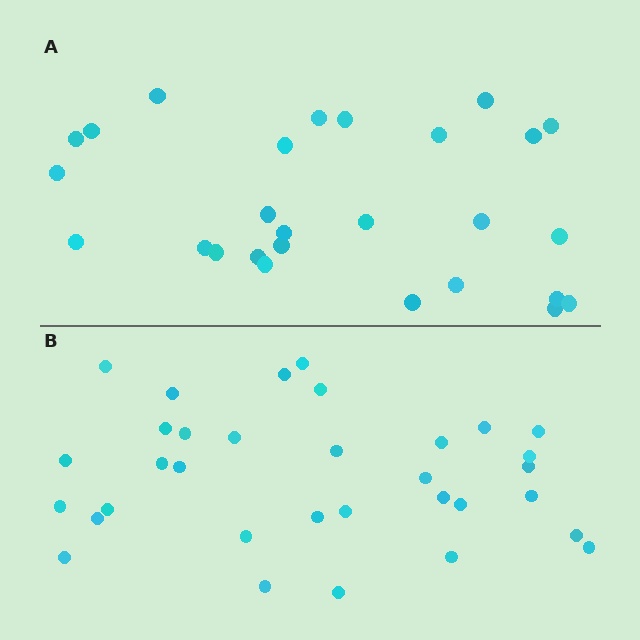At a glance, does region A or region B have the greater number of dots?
Region B (the bottom region) has more dots.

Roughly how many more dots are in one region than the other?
Region B has about 6 more dots than region A.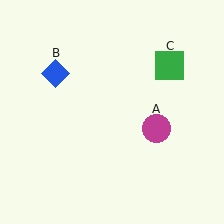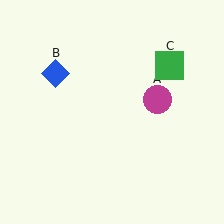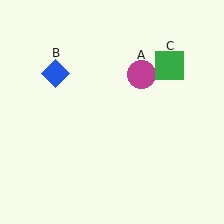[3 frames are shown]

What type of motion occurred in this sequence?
The magenta circle (object A) rotated counterclockwise around the center of the scene.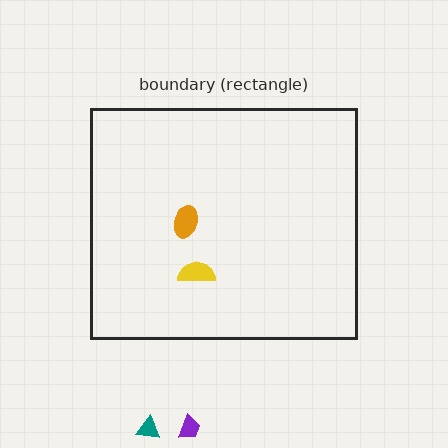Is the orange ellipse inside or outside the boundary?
Inside.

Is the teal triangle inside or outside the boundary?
Outside.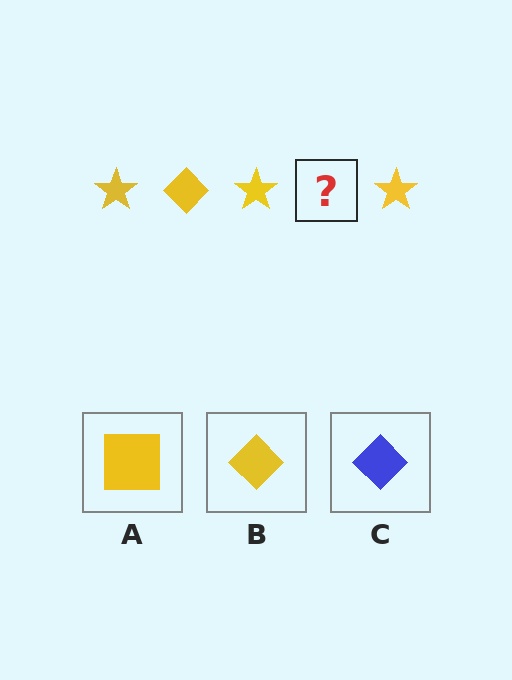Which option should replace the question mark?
Option B.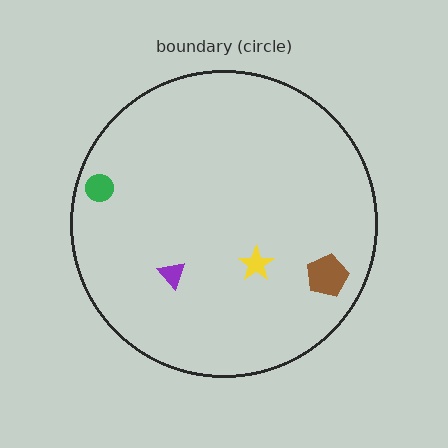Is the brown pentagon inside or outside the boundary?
Inside.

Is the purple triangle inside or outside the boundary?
Inside.